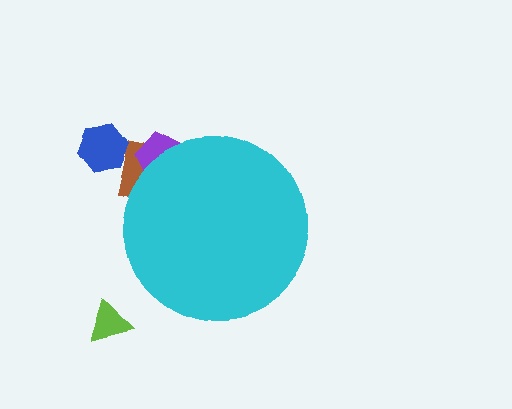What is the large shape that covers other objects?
A cyan circle.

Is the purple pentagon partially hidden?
Yes, the purple pentagon is partially hidden behind the cyan circle.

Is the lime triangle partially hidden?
No, the lime triangle is fully visible.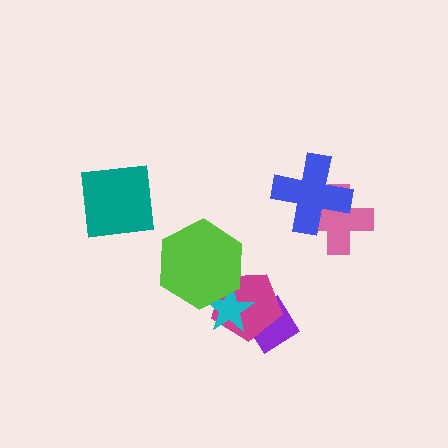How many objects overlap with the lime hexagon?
2 objects overlap with the lime hexagon.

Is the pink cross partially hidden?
Yes, it is partially covered by another shape.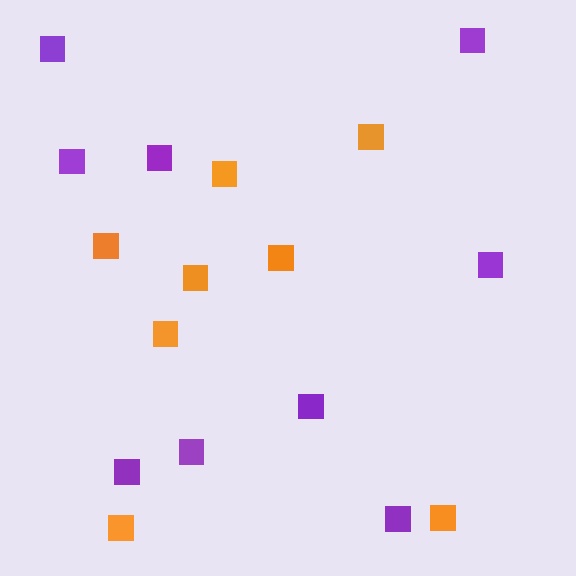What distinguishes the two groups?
There are 2 groups: one group of purple squares (9) and one group of orange squares (8).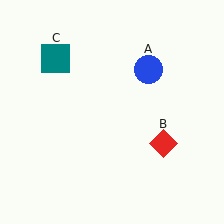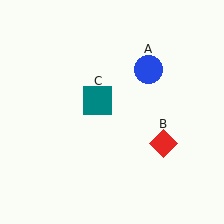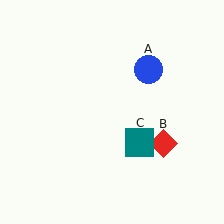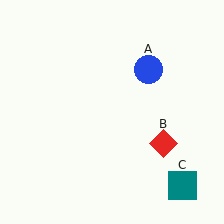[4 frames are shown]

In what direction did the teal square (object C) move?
The teal square (object C) moved down and to the right.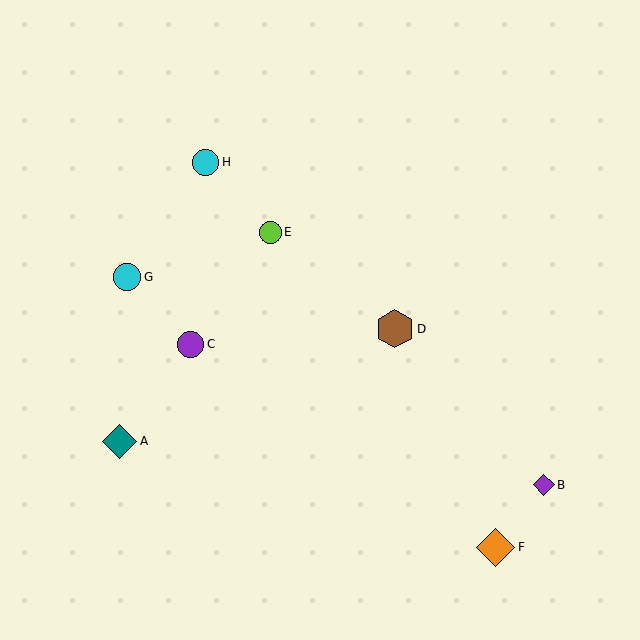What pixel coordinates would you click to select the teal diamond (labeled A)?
Click at (120, 441) to select the teal diamond A.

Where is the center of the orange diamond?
The center of the orange diamond is at (496, 547).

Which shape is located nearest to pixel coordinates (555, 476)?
The purple diamond (labeled B) at (544, 485) is nearest to that location.